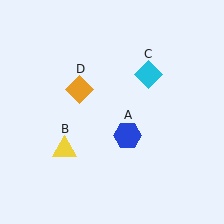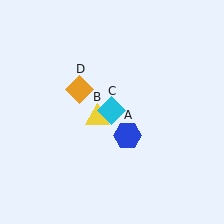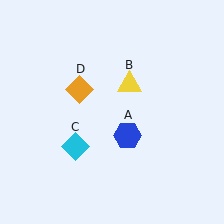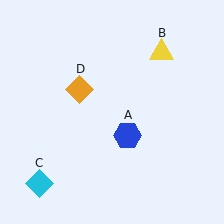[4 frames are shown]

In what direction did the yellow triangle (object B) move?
The yellow triangle (object B) moved up and to the right.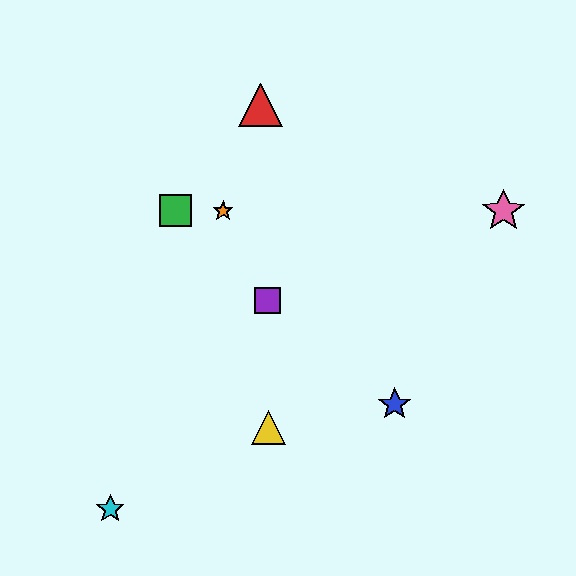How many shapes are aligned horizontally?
3 shapes (the green square, the orange star, the pink star) are aligned horizontally.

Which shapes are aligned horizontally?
The green square, the orange star, the pink star are aligned horizontally.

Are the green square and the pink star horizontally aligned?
Yes, both are at y≈211.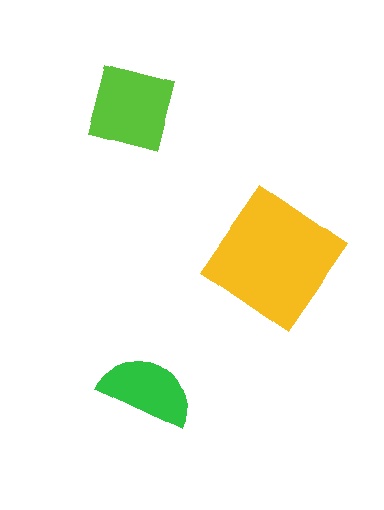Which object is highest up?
The lime square is topmost.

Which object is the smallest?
The green semicircle.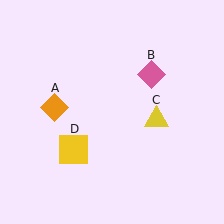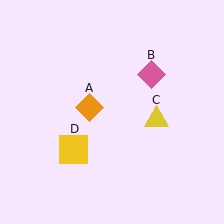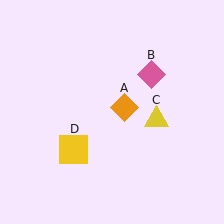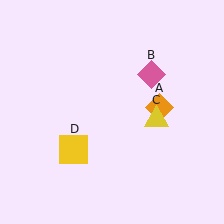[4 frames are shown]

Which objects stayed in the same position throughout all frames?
Pink diamond (object B) and yellow triangle (object C) and yellow square (object D) remained stationary.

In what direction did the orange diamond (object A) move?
The orange diamond (object A) moved right.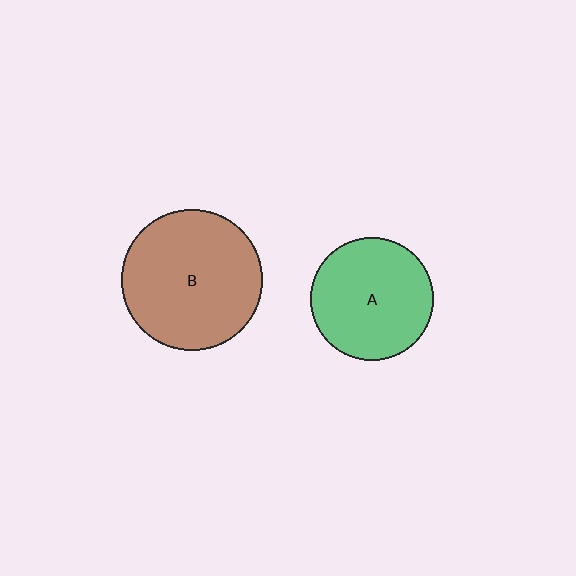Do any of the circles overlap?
No, none of the circles overlap.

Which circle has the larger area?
Circle B (brown).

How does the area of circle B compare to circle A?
Approximately 1.3 times.